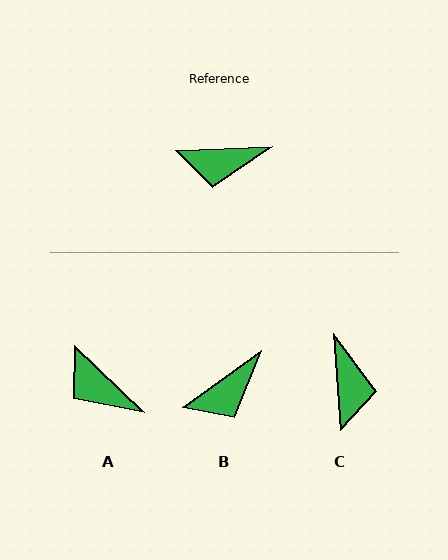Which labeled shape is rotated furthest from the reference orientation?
C, about 92 degrees away.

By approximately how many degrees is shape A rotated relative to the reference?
Approximately 46 degrees clockwise.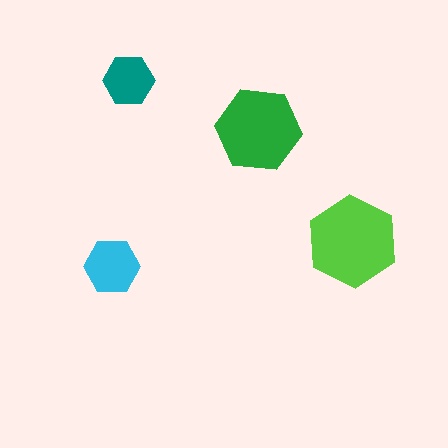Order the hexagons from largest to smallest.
the lime one, the green one, the cyan one, the teal one.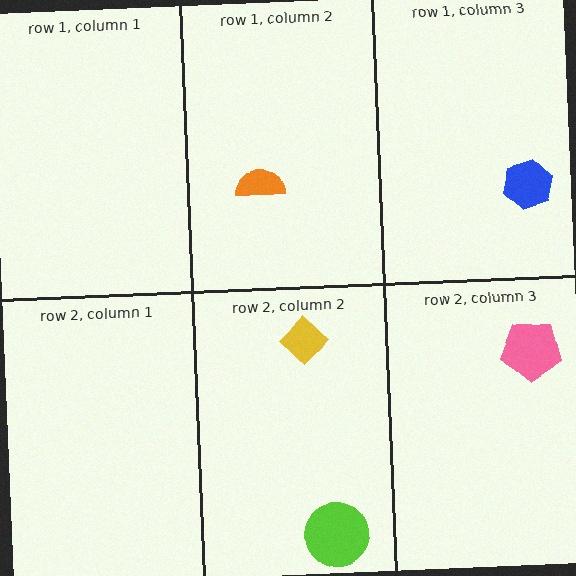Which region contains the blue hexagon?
The row 1, column 3 region.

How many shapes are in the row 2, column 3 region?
1.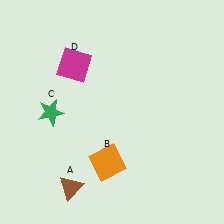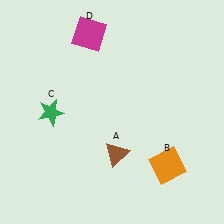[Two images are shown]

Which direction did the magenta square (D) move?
The magenta square (D) moved up.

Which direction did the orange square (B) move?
The orange square (B) moved right.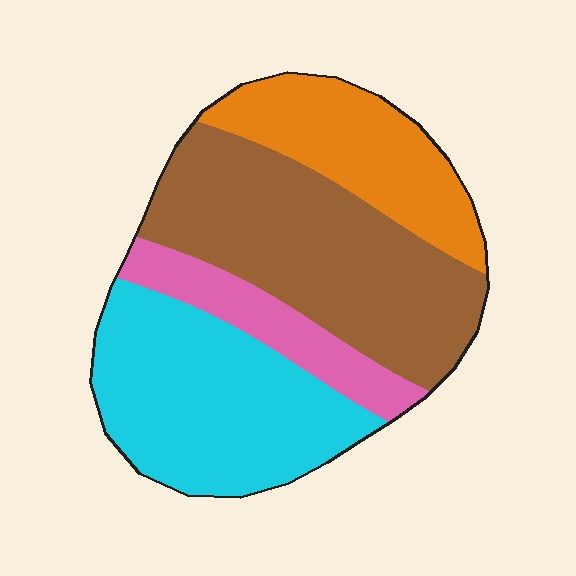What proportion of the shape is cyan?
Cyan takes up about one third (1/3) of the shape.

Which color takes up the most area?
Brown, at roughly 35%.